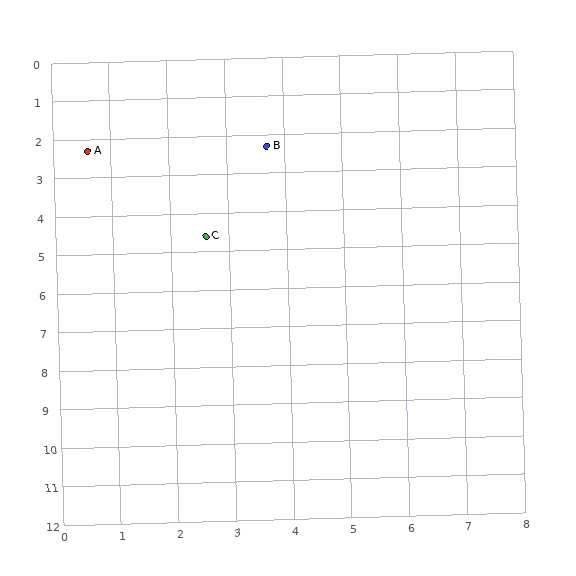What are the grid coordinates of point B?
Point B is at approximately (3.7, 2.3).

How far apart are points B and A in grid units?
Points B and A are about 3.1 grid units apart.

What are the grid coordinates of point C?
Point C is at approximately (2.6, 4.6).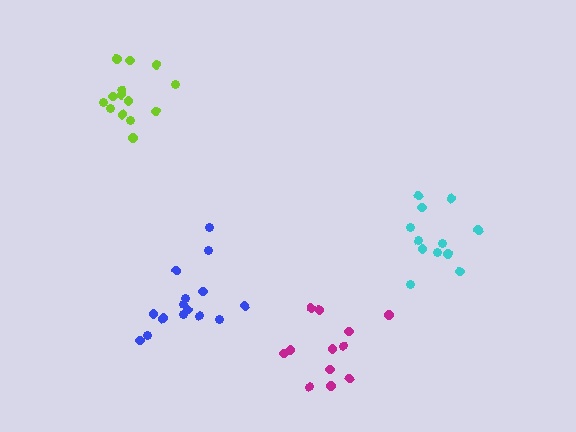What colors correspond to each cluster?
The clusters are colored: blue, cyan, magenta, lime.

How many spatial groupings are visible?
There are 4 spatial groupings.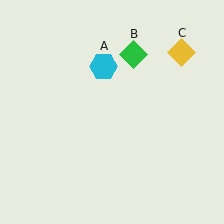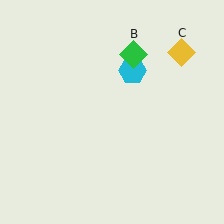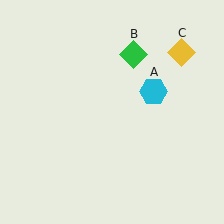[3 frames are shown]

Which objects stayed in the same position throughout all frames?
Green diamond (object B) and yellow diamond (object C) remained stationary.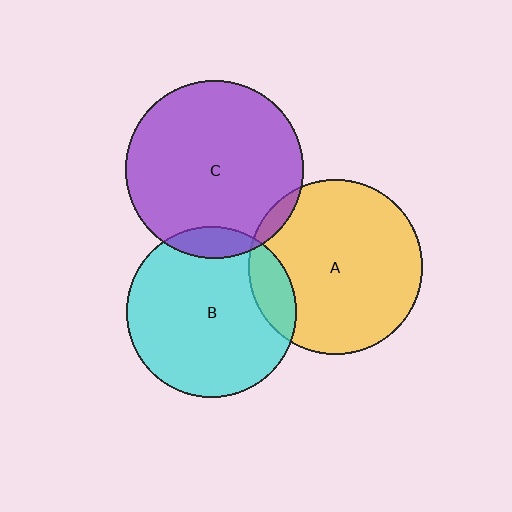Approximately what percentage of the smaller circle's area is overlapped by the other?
Approximately 5%.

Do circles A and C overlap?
Yes.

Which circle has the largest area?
Circle C (purple).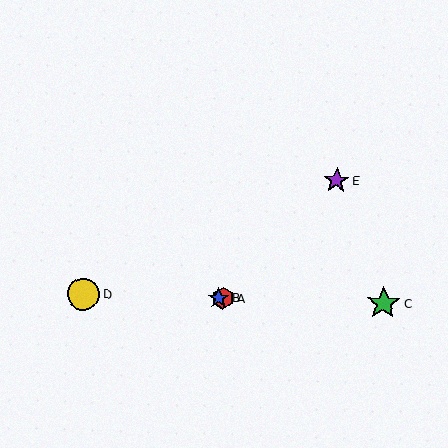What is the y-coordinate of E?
Object E is at y≈180.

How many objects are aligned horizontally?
4 objects (A, B, C, D) are aligned horizontally.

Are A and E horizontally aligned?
No, A is at y≈298 and E is at y≈180.